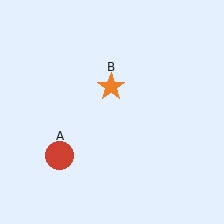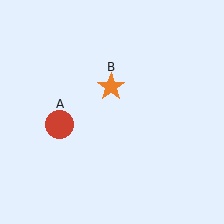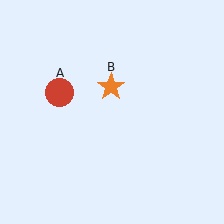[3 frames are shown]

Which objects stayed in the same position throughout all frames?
Orange star (object B) remained stationary.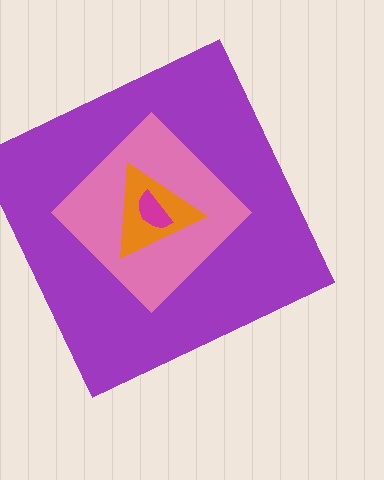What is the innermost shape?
The magenta semicircle.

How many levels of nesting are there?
4.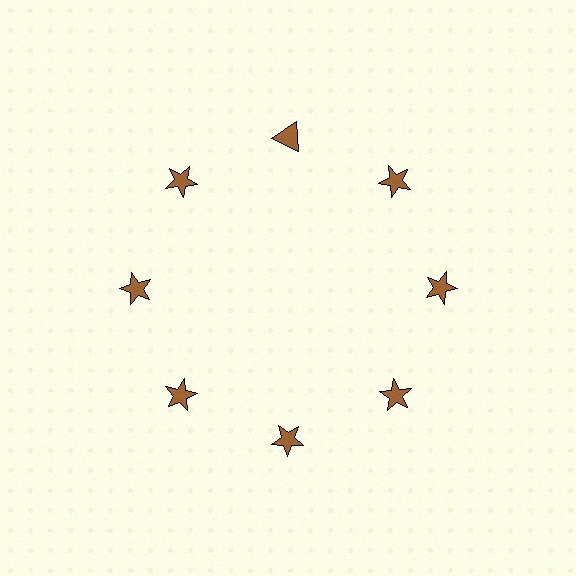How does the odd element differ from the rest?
It has a different shape: triangle instead of star.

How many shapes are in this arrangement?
There are 8 shapes arranged in a ring pattern.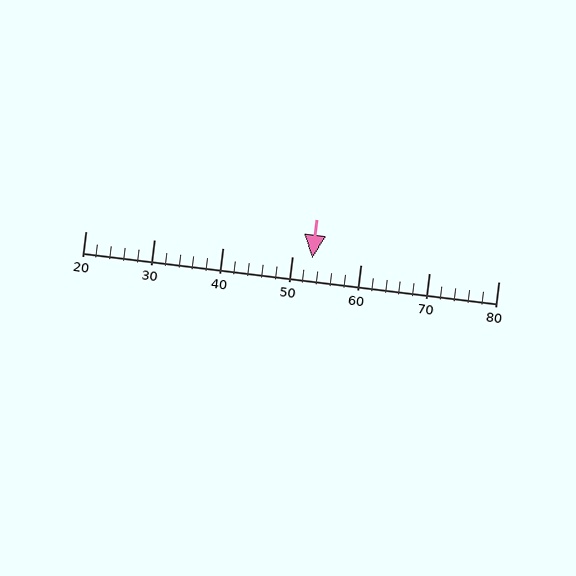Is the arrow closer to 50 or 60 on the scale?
The arrow is closer to 50.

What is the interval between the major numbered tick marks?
The major tick marks are spaced 10 units apart.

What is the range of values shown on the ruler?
The ruler shows values from 20 to 80.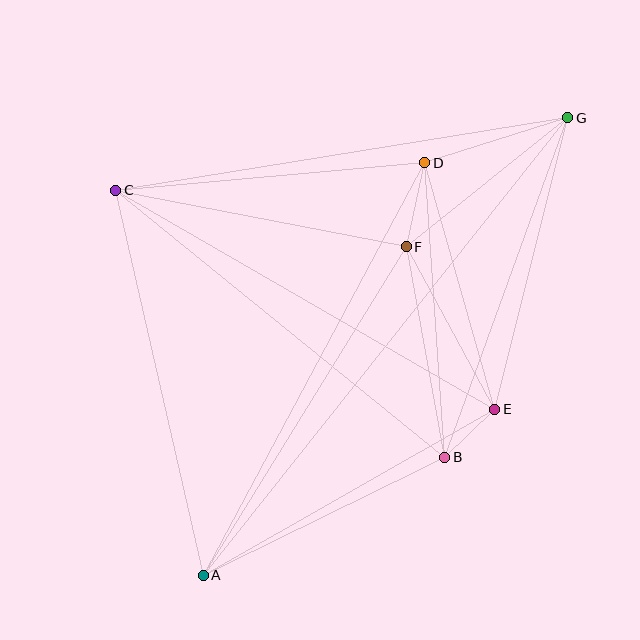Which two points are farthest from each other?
Points A and G are farthest from each other.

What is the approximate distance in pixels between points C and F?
The distance between C and F is approximately 296 pixels.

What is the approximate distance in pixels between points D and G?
The distance between D and G is approximately 150 pixels.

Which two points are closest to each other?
Points B and E are closest to each other.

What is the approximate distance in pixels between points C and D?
The distance between C and D is approximately 310 pixels.